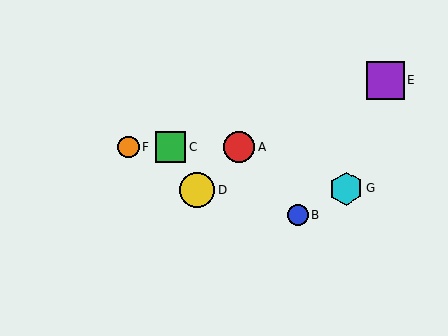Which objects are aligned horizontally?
Objects A, C, F are aligned horizontally.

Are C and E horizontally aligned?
No, C is at y≈147 and E is at y≈81.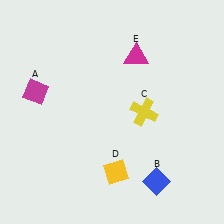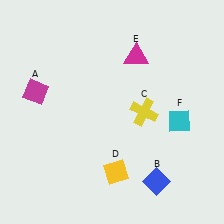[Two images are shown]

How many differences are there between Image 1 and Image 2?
There is 1 difference between the two images.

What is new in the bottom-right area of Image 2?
A cyan diamond (F) was added in the bottom-right area of Image 2.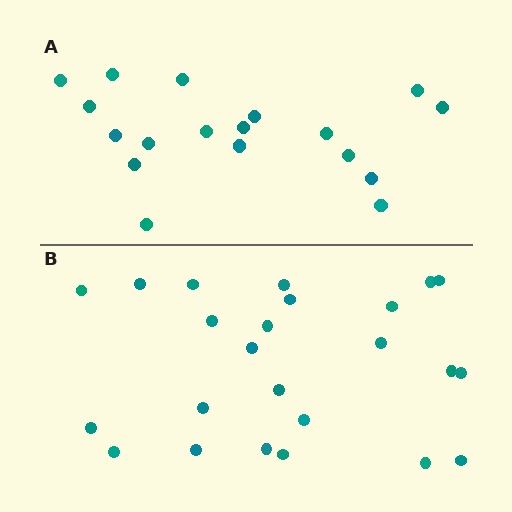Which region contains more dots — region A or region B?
Region B (the bottom region) has more dots.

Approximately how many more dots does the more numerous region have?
Region B has about 6 more dots than region A.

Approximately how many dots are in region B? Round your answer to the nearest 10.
About 20 dots. (The exact count is 24, which rounds to 20.)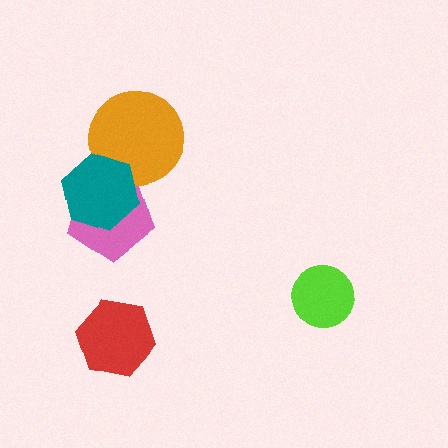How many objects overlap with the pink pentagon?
2 objects overlap with the pink pentagon.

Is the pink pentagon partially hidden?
Yes, it is partially covered by another shape.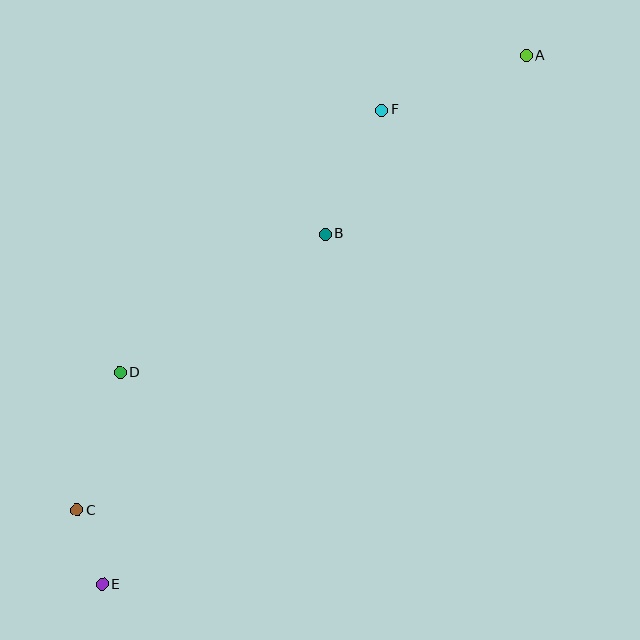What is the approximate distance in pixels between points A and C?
The distance between A and C is approximately 639 pixels.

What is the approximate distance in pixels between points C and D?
The distance between C and D is approximately 144 pixels.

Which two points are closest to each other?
Points C and E are closest to each other.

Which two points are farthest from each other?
Points A and E are farthest from each other.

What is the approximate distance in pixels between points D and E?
The distance between D and E is approximately 212 pixels.